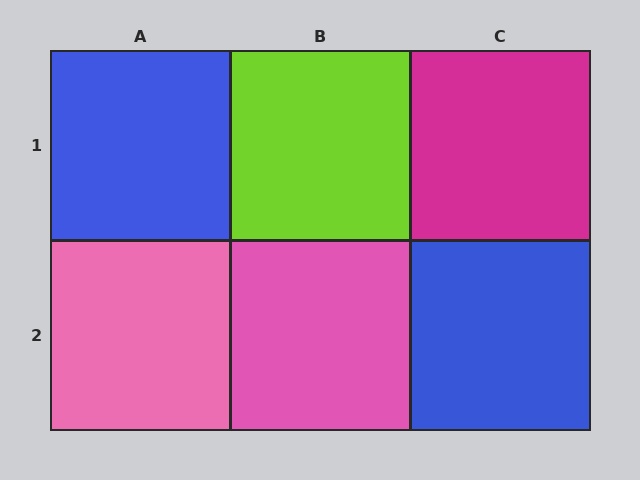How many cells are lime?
1 cell is lime.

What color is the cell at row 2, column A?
Pink.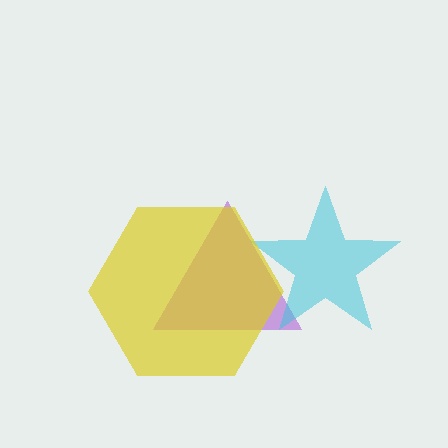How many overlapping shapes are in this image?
There are 3 overlapping shapes in the image.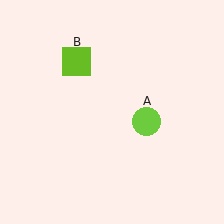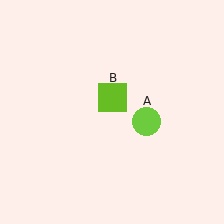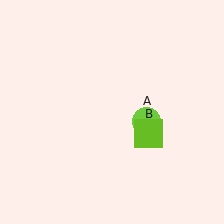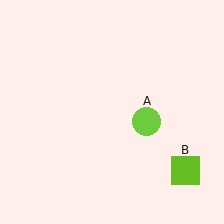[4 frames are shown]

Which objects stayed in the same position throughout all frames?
Lime circle (object A) remained stationary.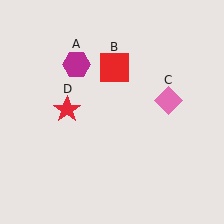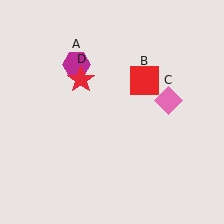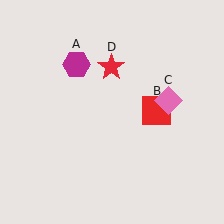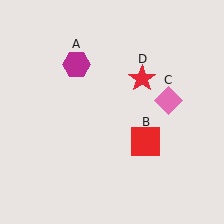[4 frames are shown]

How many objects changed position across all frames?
2 objects changed position: red square (object B), red star (object D).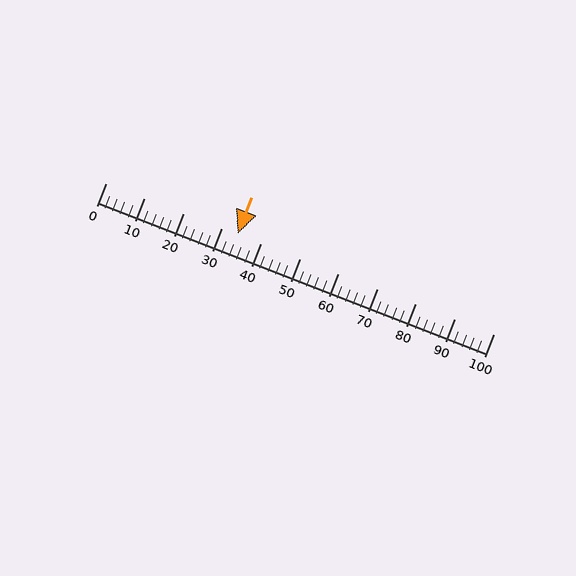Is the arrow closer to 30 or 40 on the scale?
The arrow is closer to 30.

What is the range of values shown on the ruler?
The ruler shows values from 0 to 100.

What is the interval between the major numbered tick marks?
The major tick marks are spaced 10 units apart.